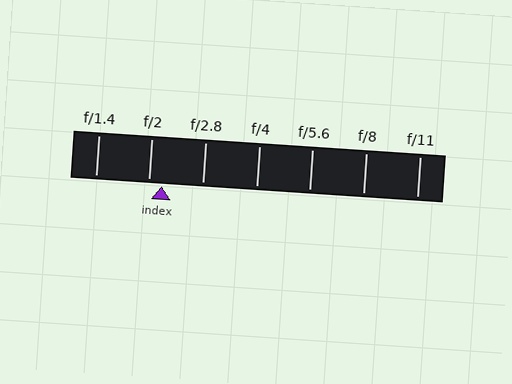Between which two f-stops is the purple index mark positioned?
The index mark is between f/2 and f/2.8.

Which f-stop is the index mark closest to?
The index mark is closest to f/2.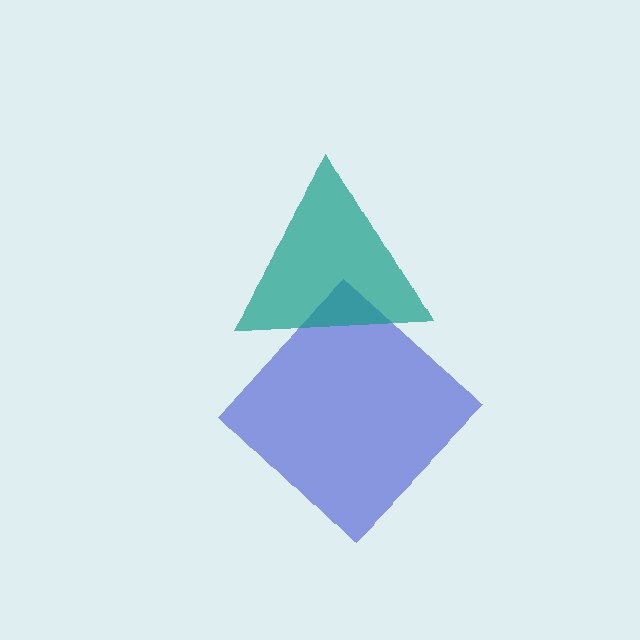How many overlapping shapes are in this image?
There are 2 overlapping shapes in the image.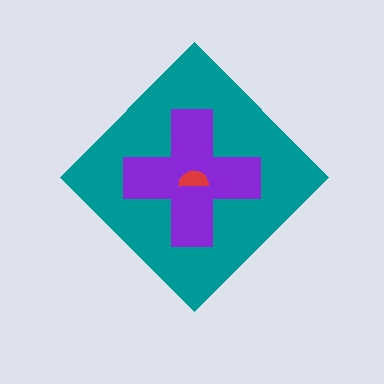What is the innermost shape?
The red semicircle.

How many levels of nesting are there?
3.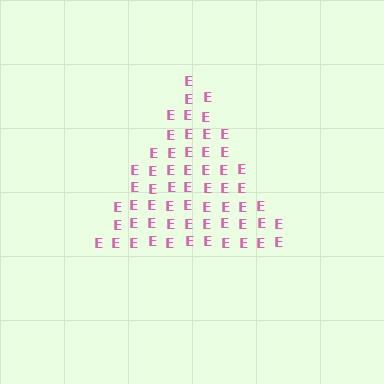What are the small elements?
The small elements are letter E's.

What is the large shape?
The large shape is a triangle.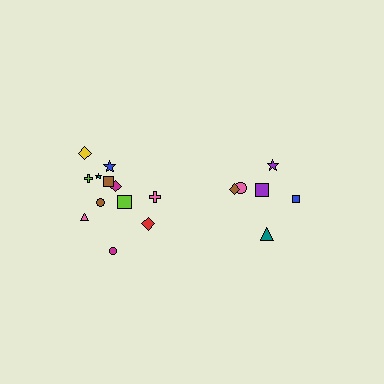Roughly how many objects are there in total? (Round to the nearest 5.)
Roughly 20 objects in total.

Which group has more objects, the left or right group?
The left group.